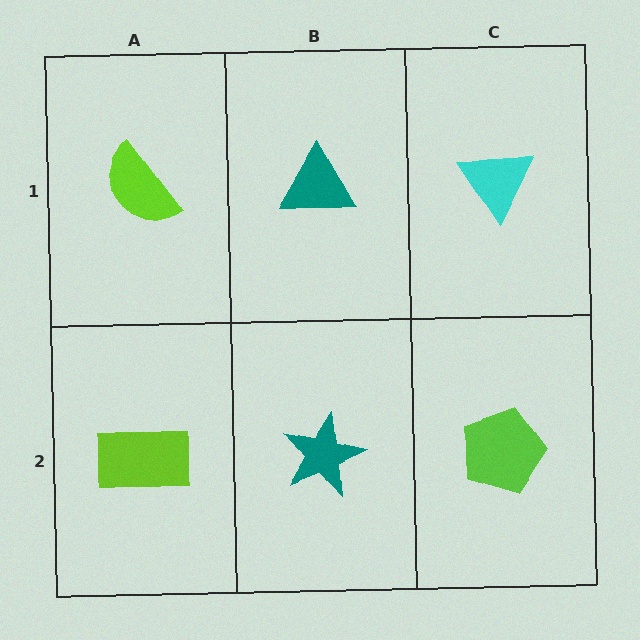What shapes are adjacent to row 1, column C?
A lime pentagon (row 2, column C), a teal triangle (row 1, column B).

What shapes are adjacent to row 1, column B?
A teal star (row 2, column B), a lime semicircle (row 1, column A), a cyan triangle (row 1, column C).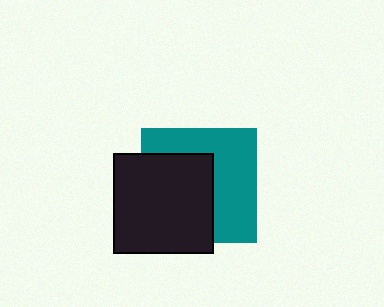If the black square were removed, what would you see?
You would see the complete teal square.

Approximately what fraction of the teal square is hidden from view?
Roughly 48% of the teal square is hidden behind the black square.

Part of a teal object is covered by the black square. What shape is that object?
It is a square.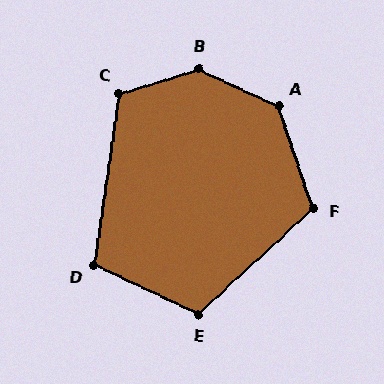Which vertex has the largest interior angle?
B, at approximately 139 degrees.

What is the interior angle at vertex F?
Approximately 114 degrees (obtuse).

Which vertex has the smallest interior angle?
D, at approximately 107 degrees.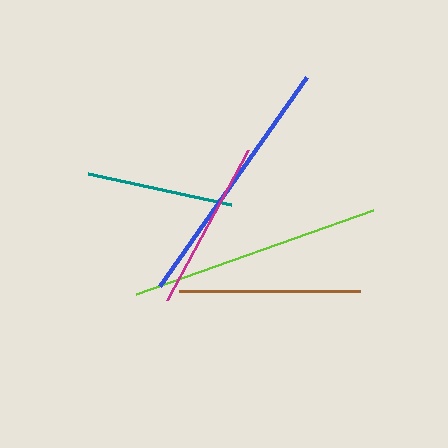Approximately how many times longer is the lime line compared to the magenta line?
The lime line is approximately 1.5 times the length of the magenta line.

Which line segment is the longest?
The blue line is the longest at approximately 255 pixels.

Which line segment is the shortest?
The teal line is the shortest at approximately 146 pixels.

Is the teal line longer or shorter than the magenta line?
The magenta line is longer than the teal line.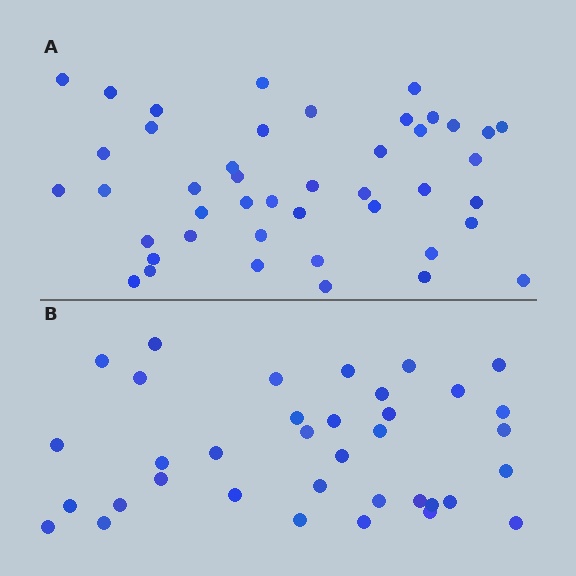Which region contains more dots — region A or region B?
Region A (the top region) has more dots.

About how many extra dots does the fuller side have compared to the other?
Region A has roughly 8 or so more dots than region B.